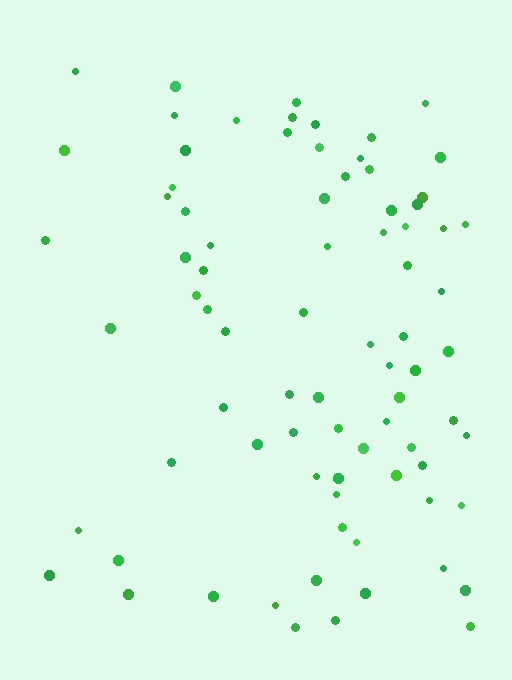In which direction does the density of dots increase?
From left to right, with the right side densest.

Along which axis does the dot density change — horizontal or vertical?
Horizontal.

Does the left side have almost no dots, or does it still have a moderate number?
Still a moderate number, just noticeably fewer than the right.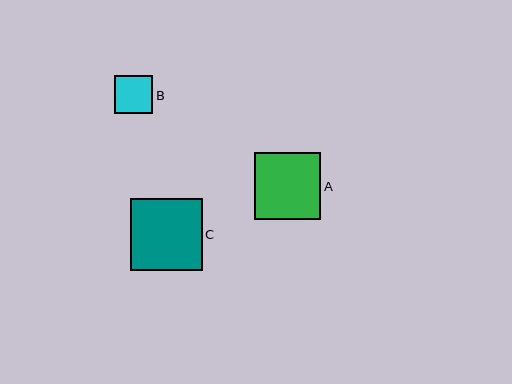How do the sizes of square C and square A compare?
Square C and square A are approximately the same size.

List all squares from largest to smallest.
From largest to smallest: C, A, B.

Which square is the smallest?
Square B is the smallest with a size of approximately 38 pixels.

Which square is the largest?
Square C is the largest with a size of approximately 72 pixels.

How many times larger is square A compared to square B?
Square A is approximately 1.8 times the size of square B.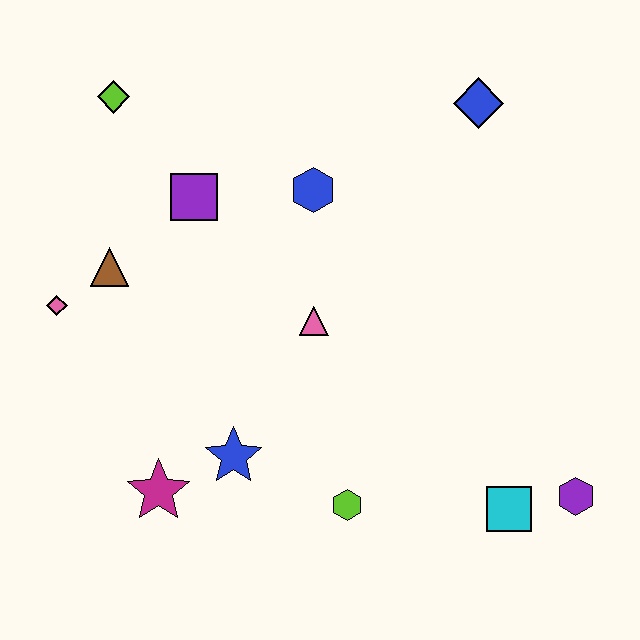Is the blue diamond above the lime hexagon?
Yes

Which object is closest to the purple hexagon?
The cyan square is closest to the purple hexagon.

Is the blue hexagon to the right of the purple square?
Yes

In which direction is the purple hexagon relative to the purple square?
The purple hexagon is to the right of the purple square.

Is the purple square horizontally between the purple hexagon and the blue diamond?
No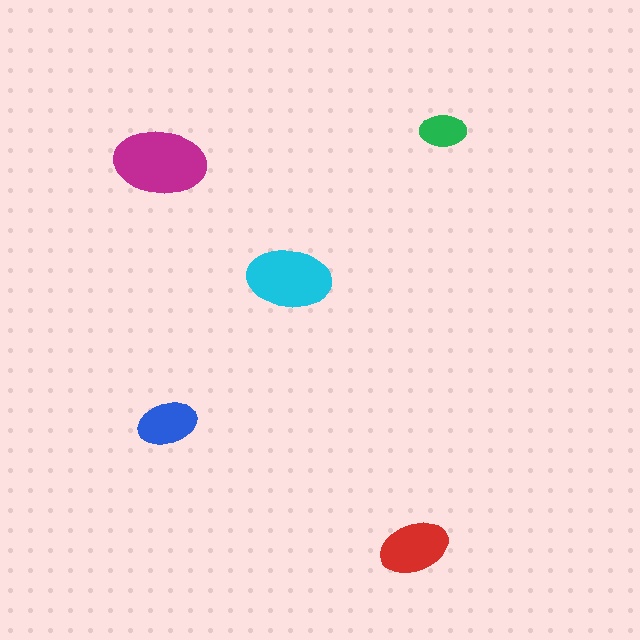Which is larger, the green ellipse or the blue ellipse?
The blue one.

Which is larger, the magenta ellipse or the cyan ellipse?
The magenta one.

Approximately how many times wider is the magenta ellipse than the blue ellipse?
About 1.5 times wider.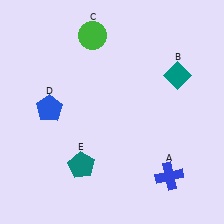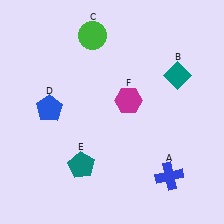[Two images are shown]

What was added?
A magenta hexagon (F) was added in Image 2.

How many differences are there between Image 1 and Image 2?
There is 1 difference between the two images.